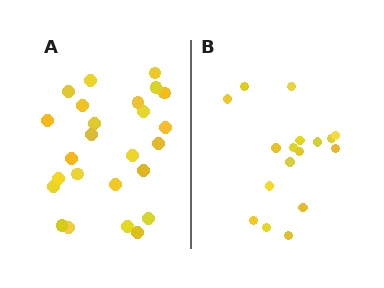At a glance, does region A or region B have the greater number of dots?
Region A (the left region) has more dots.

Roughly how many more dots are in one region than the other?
Region A has roughly 8 or so more dots than region B.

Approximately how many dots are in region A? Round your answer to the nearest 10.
About 20 dots. (The exact count is 25, which rounds to 20.)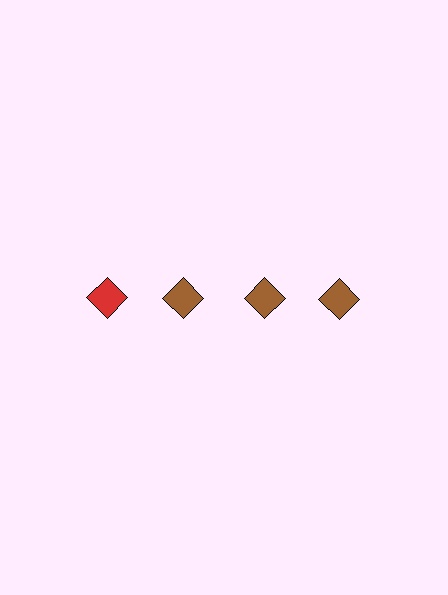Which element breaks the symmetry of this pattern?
The red diamond in the top row, leftmost column breaks the symmetry. All other shapes are brown diamonds.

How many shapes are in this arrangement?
There are 4 shapes arranged in a grid pattern.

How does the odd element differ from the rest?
It has a different color: red instead of brown.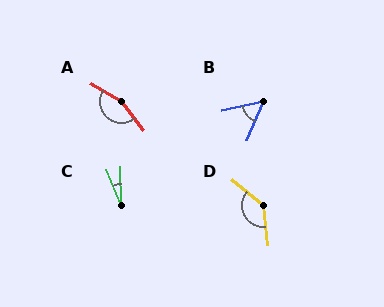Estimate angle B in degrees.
Approximately 55 degrees.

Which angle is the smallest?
C, at approximately 22 degrees.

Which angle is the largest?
A, at approximately 159 degrees.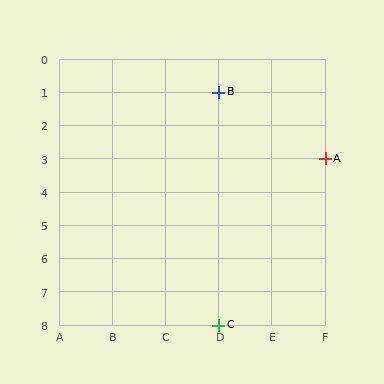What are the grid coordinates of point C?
Point C is at grid coordinates (D, 8).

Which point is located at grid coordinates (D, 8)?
Point C is at (D, 8).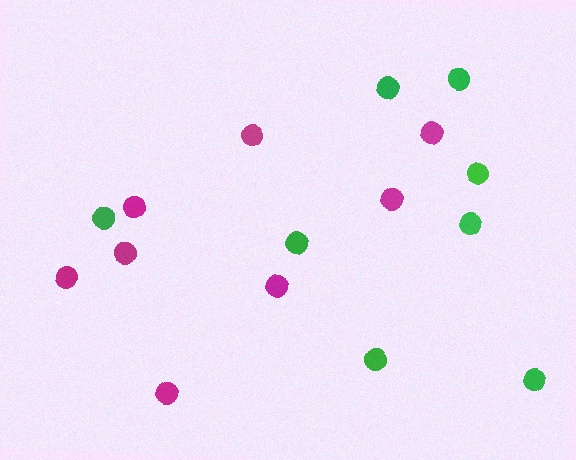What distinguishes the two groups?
There are 2 groups: one group of green circles (8) and one group of magenta circles (8).